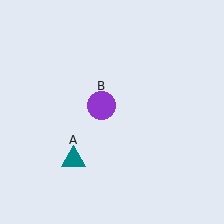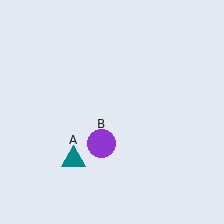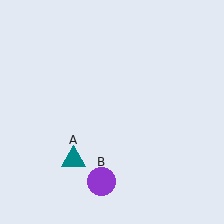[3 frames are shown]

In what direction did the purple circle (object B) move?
The purple circle (object B) moved down.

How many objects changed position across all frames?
1 object changed position: purple circle (object B).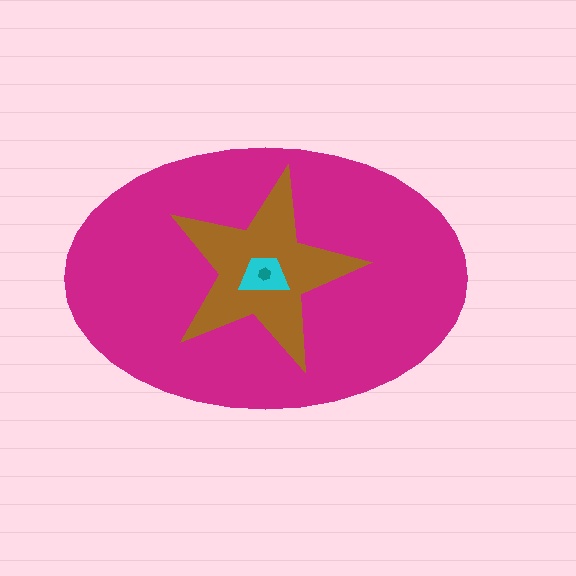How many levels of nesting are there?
4.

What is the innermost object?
The teal hexagon.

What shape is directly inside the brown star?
The cyan trapezoid.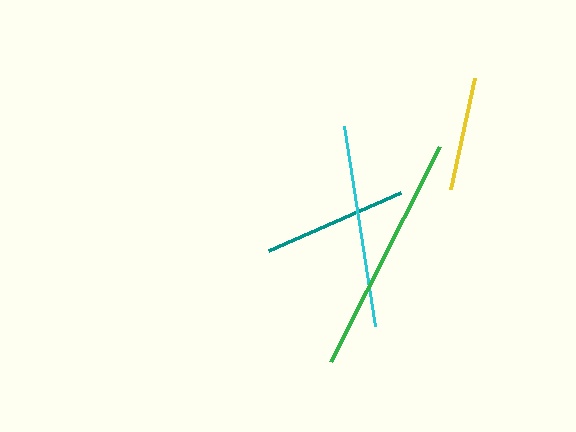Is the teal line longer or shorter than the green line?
The green line is longer than the teal line.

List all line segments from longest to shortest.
From longest to shortest: green, cyan, teal, yellow.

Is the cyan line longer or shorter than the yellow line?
The cyan line is longer than the yellow line.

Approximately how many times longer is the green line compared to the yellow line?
The green line is approximately 2.1 times the length of the yellow line.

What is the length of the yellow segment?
The yellow segment is approximately 114 pixels long.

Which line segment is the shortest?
The yellow line is the shortest at approximately 114 pixels.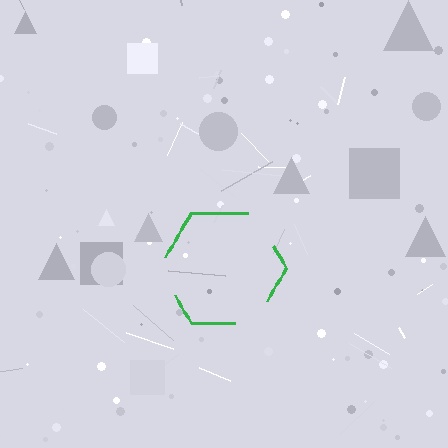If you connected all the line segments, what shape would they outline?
They would outline a hexagon.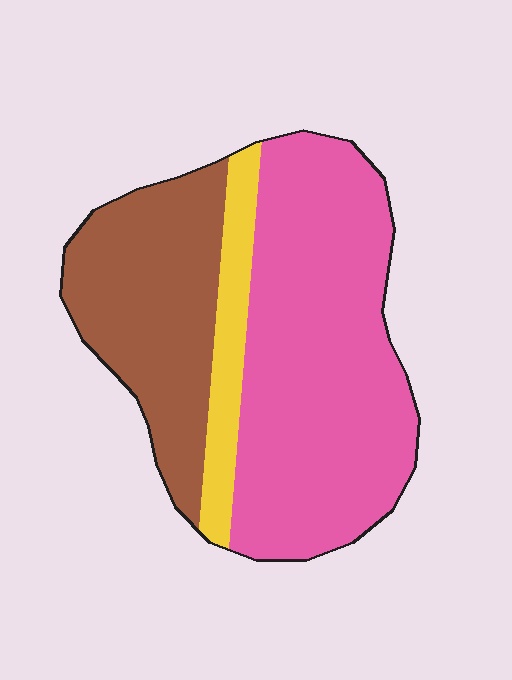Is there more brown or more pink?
Pink.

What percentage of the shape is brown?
Brown takes up about one third (1/3) of the shape.